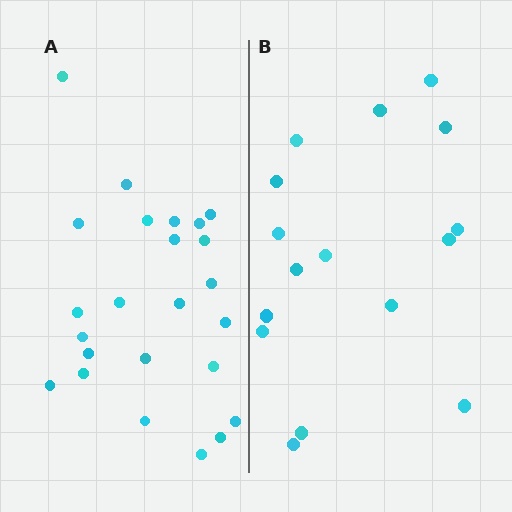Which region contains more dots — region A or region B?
Region A (the left region) has more dots.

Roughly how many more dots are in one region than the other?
Region A has roughly 8 or so more dots than region B.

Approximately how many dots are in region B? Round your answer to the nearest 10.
About 20 dots. (The exact count is 16, which rounds to 20.)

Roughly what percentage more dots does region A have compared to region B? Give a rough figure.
About 50% more.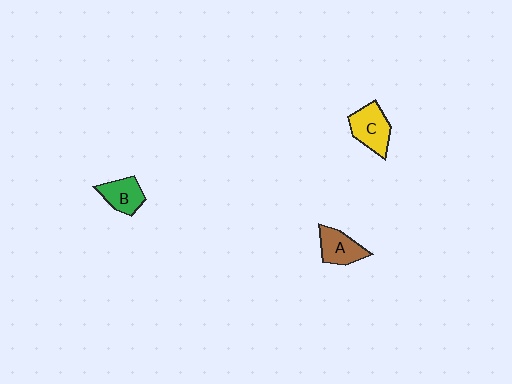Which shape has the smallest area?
Shape B (green).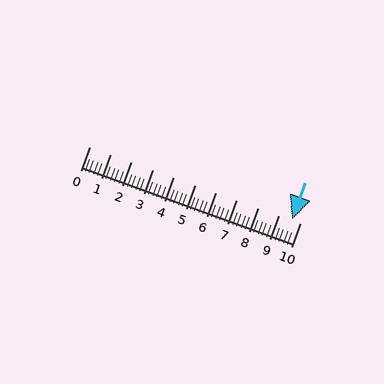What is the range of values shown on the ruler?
The ruler shows values from 0 to 10.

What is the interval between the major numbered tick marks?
The major tick marks are spaced 1 units apart.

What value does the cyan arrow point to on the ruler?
The cyan arrow points to approximately 9.6.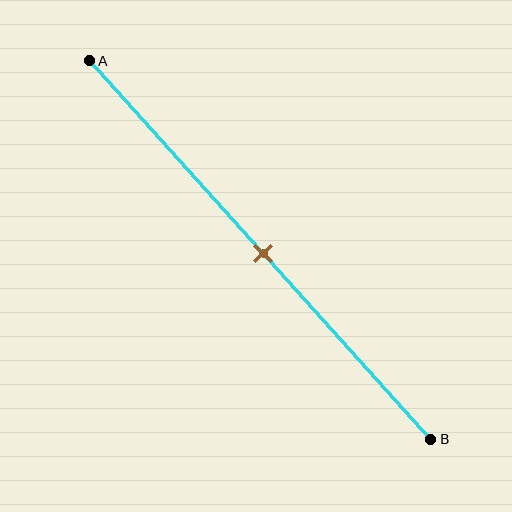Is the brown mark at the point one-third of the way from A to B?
No, the mark is at about 50% from A, not at the 33% one-third point.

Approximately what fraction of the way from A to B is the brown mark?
The brown mark is approximately 50% of the way from A to B.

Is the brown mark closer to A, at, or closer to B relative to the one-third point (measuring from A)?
The brown mark is closer to point B than the one-third point of segment AB.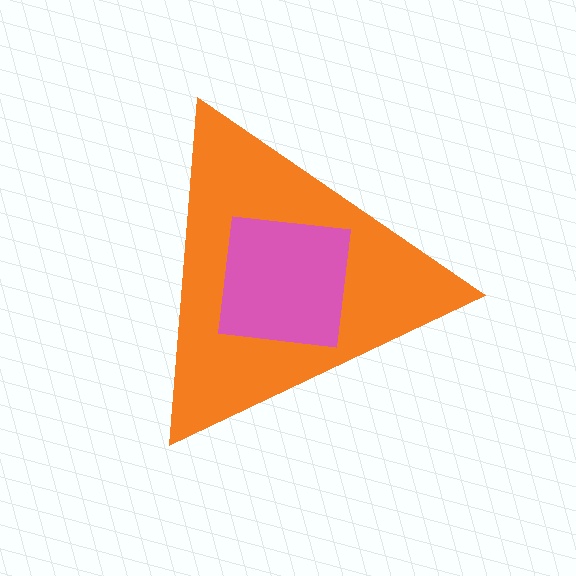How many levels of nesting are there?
2.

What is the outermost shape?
The orange triangle.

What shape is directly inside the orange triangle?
The pink square.